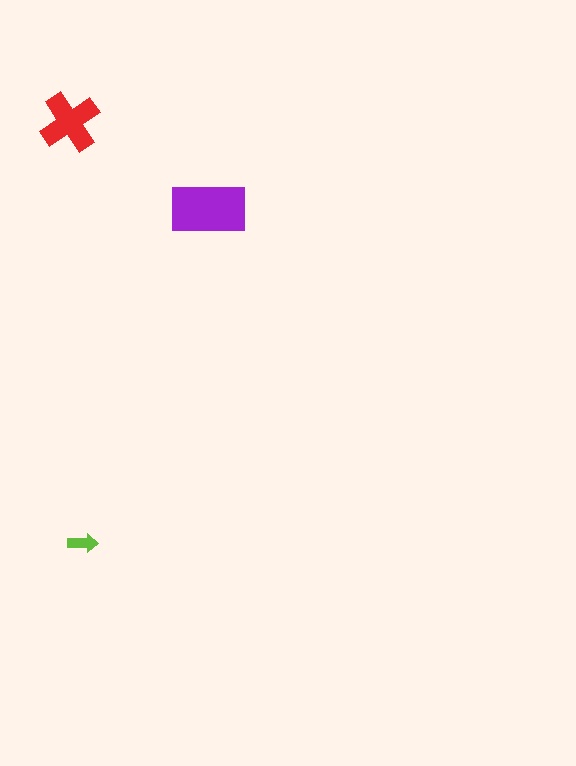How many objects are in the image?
There are 3 objects in the image.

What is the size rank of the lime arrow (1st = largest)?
3rd.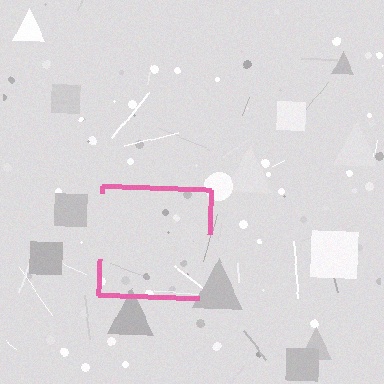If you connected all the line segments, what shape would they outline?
They would outline a square.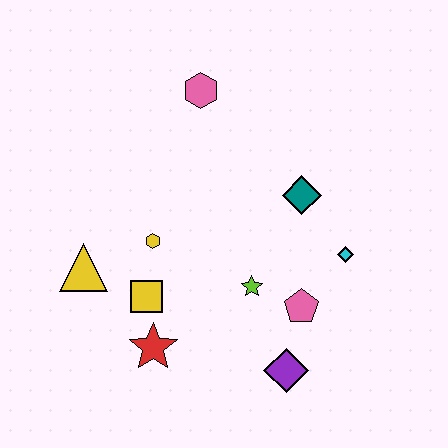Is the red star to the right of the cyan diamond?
No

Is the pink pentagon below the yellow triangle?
Yes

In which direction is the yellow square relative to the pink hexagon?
The yellow square is below the pink hexagon.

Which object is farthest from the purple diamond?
The pink hexagon is farthest from the purple diamond.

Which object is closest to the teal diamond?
The cyan diamond is closest to the teal diamond.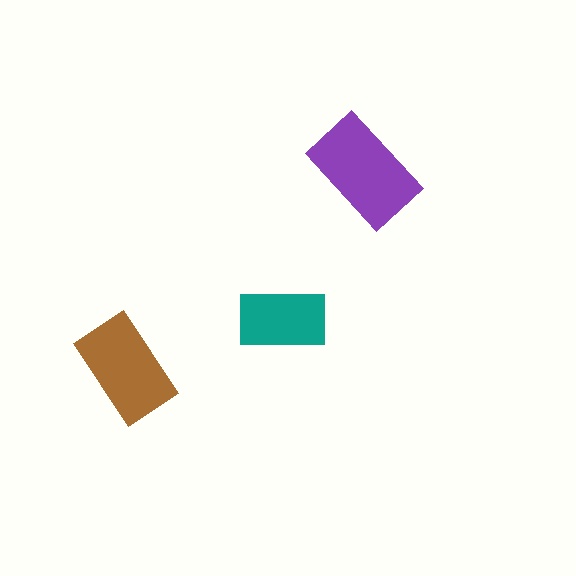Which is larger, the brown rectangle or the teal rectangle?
The brown one.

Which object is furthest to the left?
The brown rectangle is leftmost.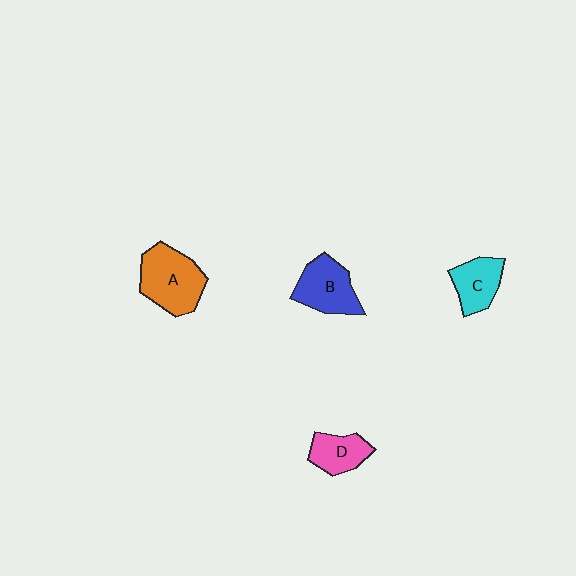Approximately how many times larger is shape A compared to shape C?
Approximately 1.6 times.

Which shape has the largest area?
Shape A (orange).